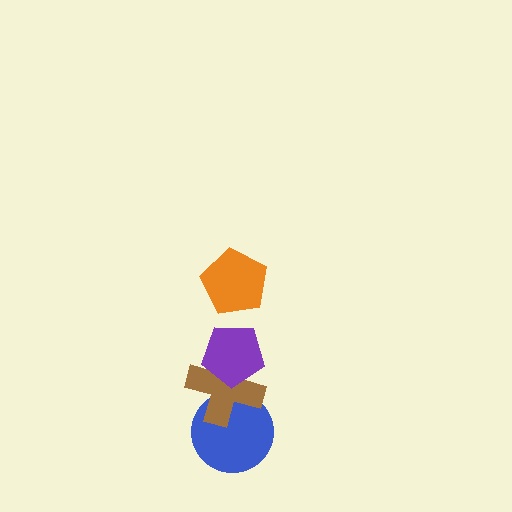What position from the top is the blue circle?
The blue circle is 4th from the top.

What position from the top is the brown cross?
The brown cross is 3rd from the top.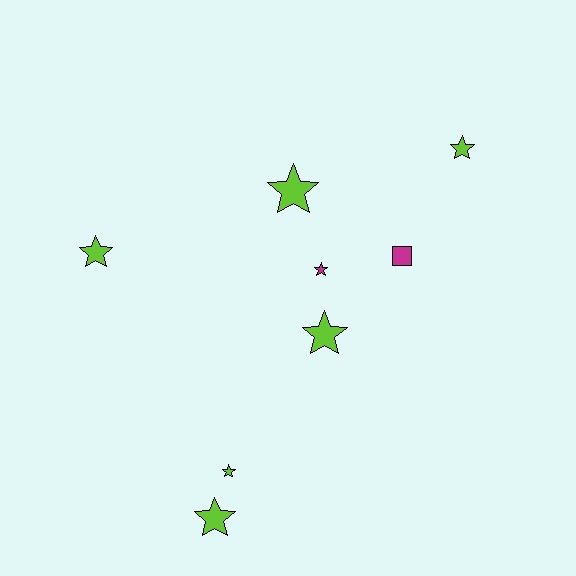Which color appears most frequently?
Lime, with 6 objects.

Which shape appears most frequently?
Star, with 7 objects.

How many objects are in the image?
There are 8 objects.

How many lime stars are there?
There are 6 lime stars.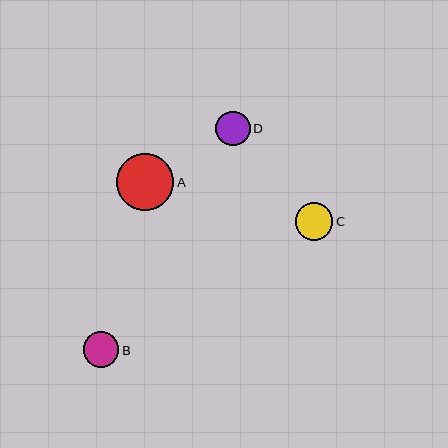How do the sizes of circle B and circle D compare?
Circle B and circle D are approximately the same size.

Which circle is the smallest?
Circle D is the smallest with a size of approximately 35 pixels.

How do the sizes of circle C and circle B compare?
Circle C and circle B are approximately the same size.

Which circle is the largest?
Circle A is the largest with a size of approximately 57 pixels.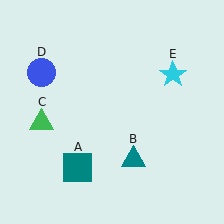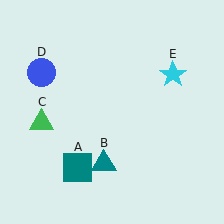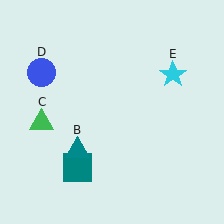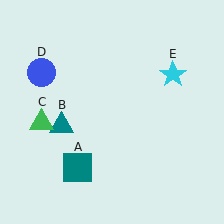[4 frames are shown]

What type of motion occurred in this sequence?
The teal triangle (object B) rotated clockwise around the center of the scene.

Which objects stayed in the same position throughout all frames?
Teal square (object A) and green triangle (object C) and blue circle (object D) and cyan star (object E) remained stationary.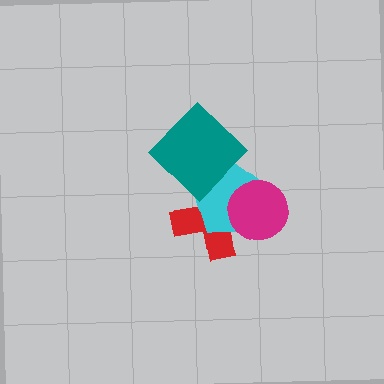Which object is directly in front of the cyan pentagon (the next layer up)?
The teal diamond is directly in front of the cyan pentagon.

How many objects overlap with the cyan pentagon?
3 objects overlap with the cyan pentagon.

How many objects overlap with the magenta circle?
2 objects overlap with the magenta circle.